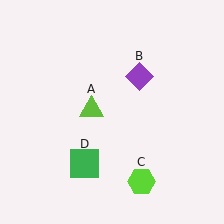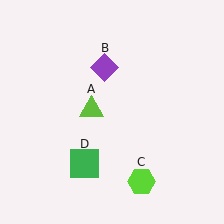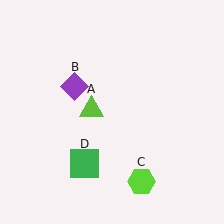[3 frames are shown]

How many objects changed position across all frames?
1 object changed position: purple diamond (object B).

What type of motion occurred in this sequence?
The purple diamond (object B) rotated counterclockwise around the center of the scene.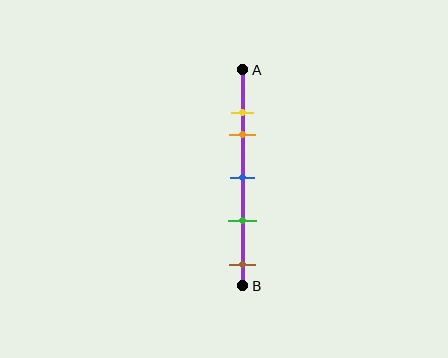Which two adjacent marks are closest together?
The yellow and orange marks are the closest adjacent pair.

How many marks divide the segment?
There are 5 marks dividing the segment.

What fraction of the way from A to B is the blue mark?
The blue mark is approximately 50% (0.5) of the way from A to B.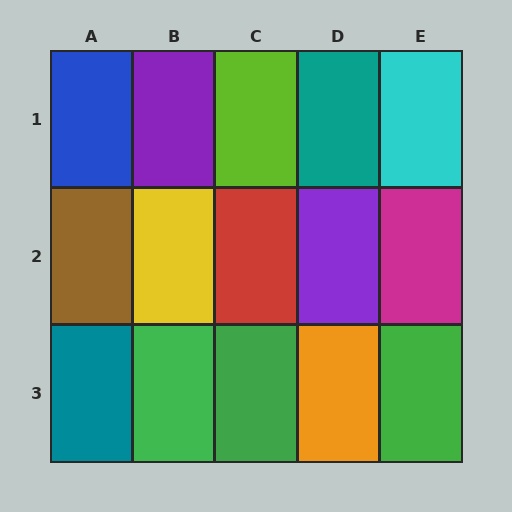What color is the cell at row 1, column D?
Teal.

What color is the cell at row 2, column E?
Magenta.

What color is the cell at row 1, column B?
Purple.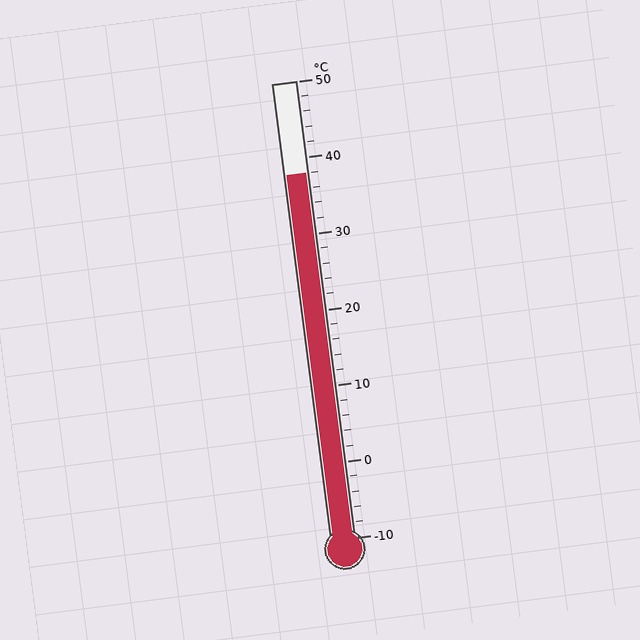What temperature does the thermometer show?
The thermometer shows approximately 38°C.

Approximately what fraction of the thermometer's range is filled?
The thermometer is filled to approximately 80% of its range.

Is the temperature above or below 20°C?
The temperature is above 20°C.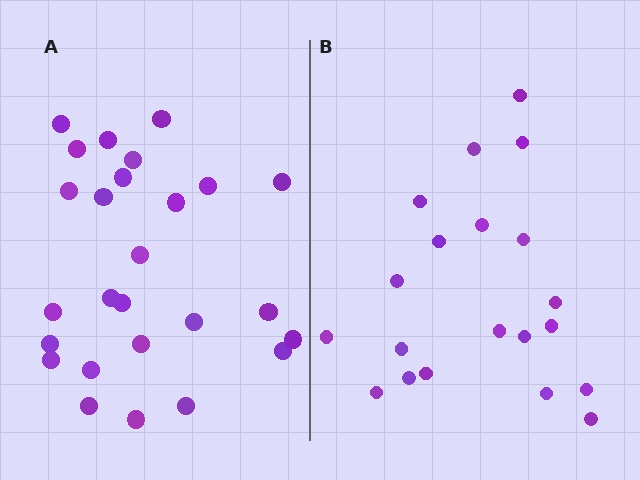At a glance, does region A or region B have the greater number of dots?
Region A (the left region) has more dots.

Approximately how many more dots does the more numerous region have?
Region A has about 6 more dots than region B.